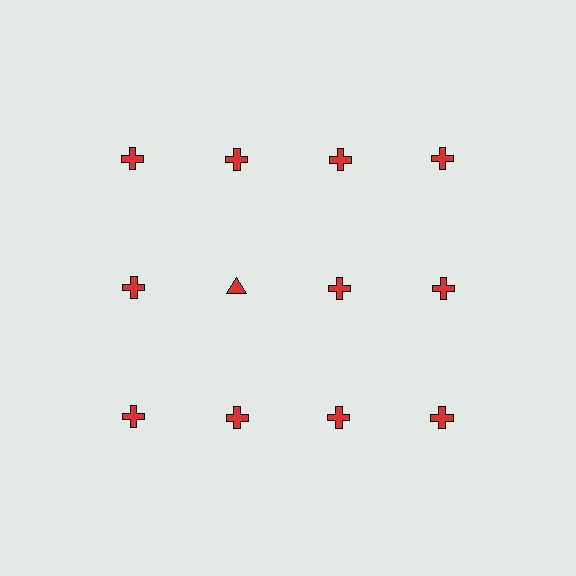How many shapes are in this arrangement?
There are 12 shapes arranged in a grid pattern.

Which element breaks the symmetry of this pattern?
The red triangle in the second row, second from left column breaks the symmetry. All other shapes are red crosses.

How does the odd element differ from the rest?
It has a different shape: triangle instead of cross.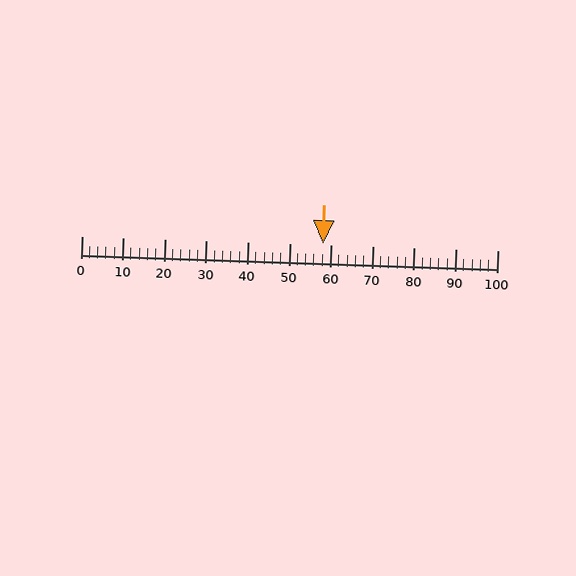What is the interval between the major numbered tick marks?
The major tick marks are spaced 10 units apart.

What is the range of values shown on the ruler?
The ruler shows values from 0 to 100.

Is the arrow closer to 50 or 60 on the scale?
The arrow is closer to 60.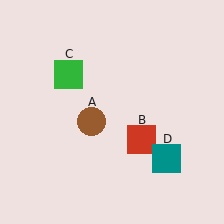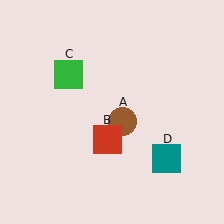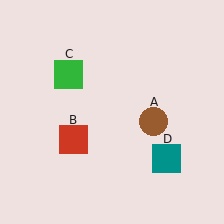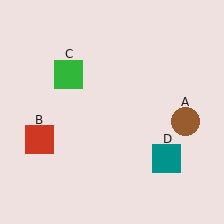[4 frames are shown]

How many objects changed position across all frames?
2 objects changed position: brown circle (object A), red square (object B).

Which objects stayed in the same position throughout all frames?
Green square (object C) and teal square (object D) remained stationary.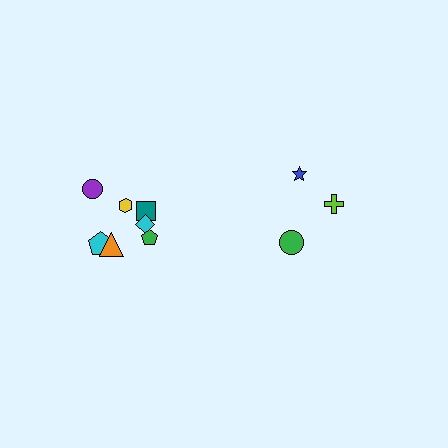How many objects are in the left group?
There are 7 objects.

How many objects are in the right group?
There are 3 objects.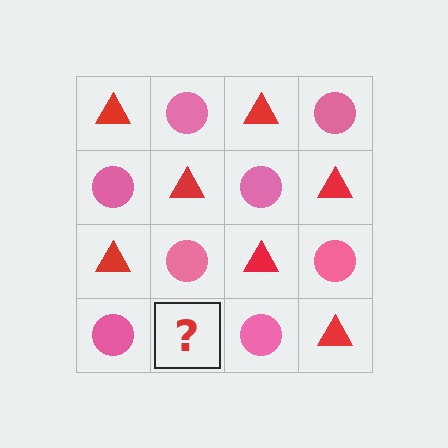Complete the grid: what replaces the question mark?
The question mark should be replaced with a red triangle.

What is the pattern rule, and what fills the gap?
The rule is that it alternates red triangle and pink circle in a checkerboard pattern. The gap should be filled with a red triangle.